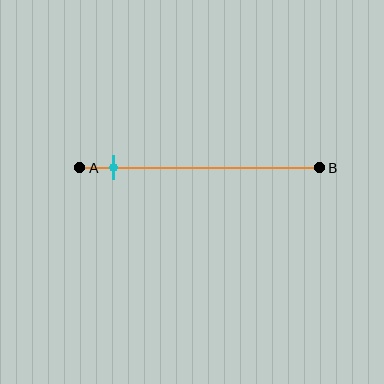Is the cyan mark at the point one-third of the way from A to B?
No, the mark is at about 15% from A, not at the 33% one-third point.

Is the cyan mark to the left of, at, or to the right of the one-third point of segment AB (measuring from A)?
The cyan mark is to the left of the one-third point of segment AB.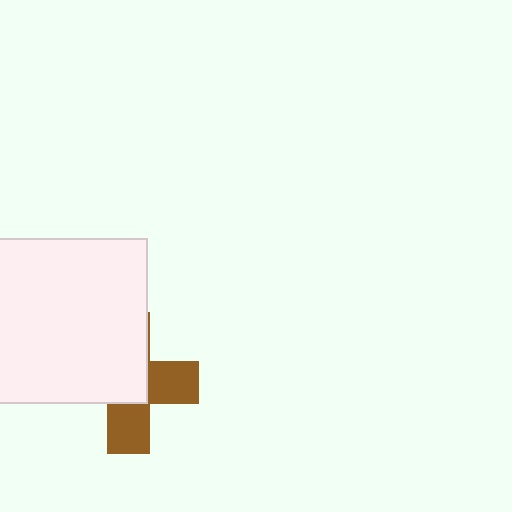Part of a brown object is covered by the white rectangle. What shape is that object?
It is a cross.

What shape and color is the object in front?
The object in front is a white rectangle.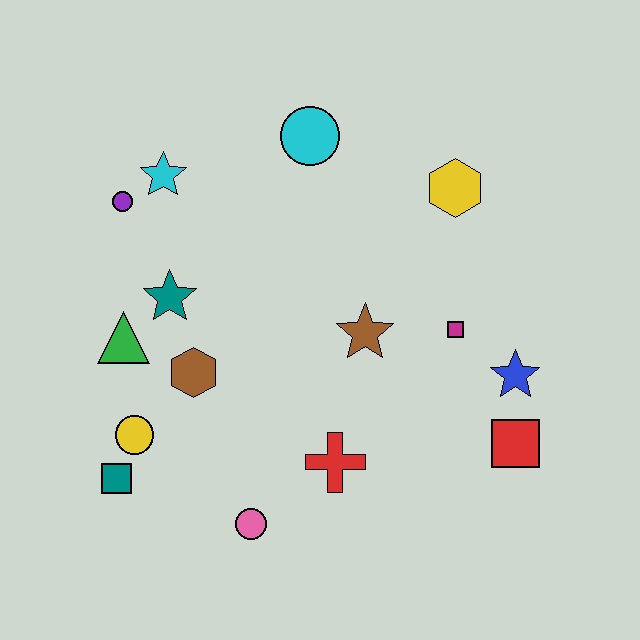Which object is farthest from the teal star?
The red square is farthest from the teal star.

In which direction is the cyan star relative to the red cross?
The cyan star is above the red cross.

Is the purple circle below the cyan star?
Yes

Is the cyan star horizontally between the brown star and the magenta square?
No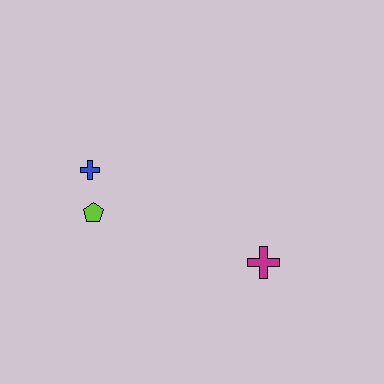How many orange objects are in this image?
There are no orange objects.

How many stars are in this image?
There are no stars.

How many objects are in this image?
There are 3 objects.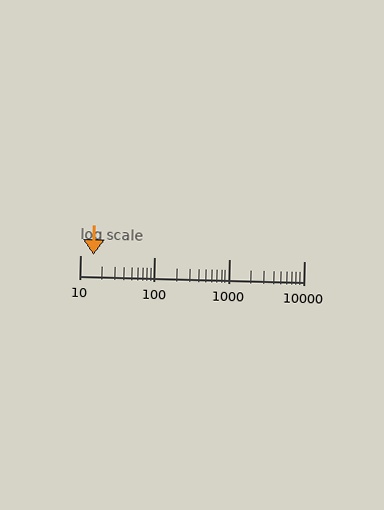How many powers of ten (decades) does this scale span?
The scale spans 3 decades, from 10 to 10000.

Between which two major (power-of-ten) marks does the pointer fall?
The pointer is between 10 and 100.